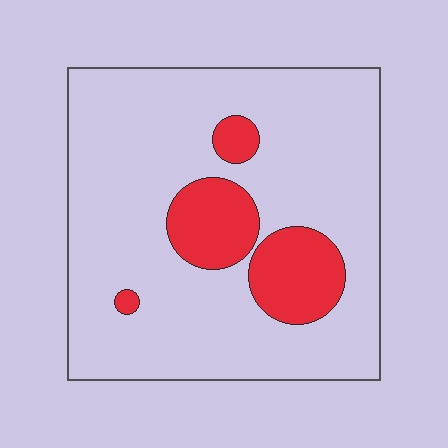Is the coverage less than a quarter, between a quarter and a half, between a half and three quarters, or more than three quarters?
Less than a quarter.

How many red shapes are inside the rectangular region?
4.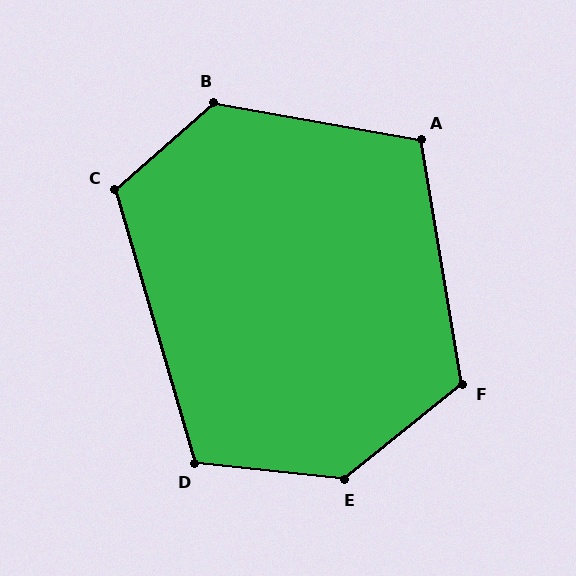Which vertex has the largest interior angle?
E, at approximately 135 degrees.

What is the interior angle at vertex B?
Approximately 129 degrees (obtuse).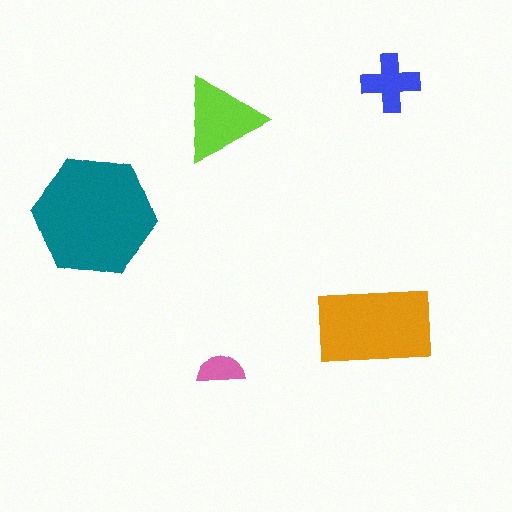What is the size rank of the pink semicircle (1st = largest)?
5th.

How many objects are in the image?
There are 5 objects in the image.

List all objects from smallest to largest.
The pink semicircle, the blue cross, the lime triangle, the orange rectangle, the teal hexagon.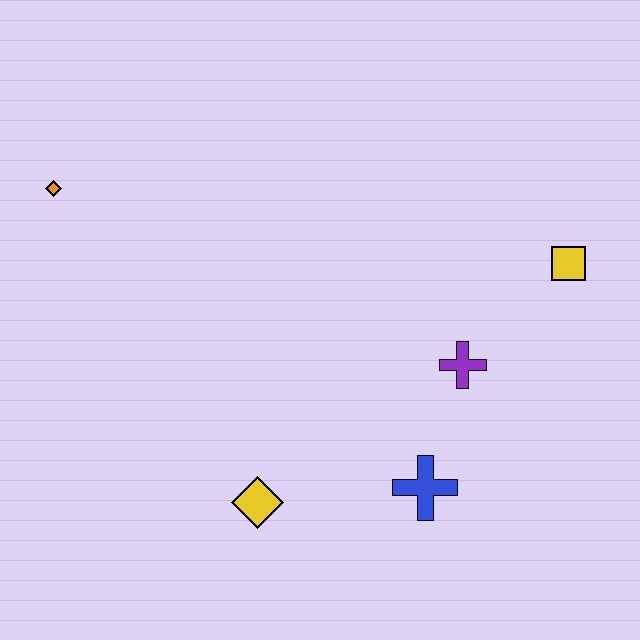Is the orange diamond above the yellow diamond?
Yes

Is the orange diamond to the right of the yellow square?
No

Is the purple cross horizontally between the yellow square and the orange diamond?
Yes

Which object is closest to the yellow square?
The purple cross is closest to the yellow square.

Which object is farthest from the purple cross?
The orange diamond is farthest from the purple cross.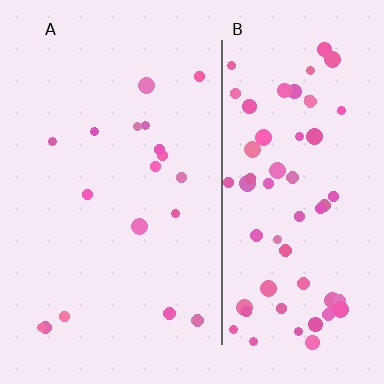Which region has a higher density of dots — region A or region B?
B (the right).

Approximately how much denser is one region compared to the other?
Approximately 3.5× — region B over region A.